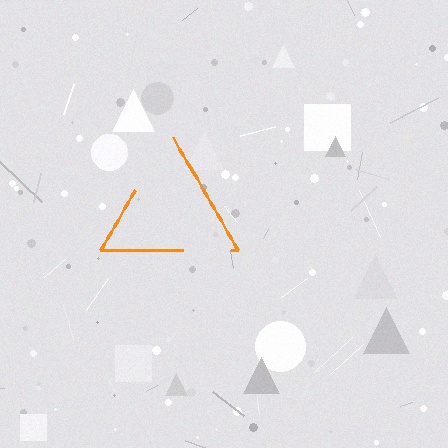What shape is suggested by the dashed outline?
The dashed outline suggests a triangle.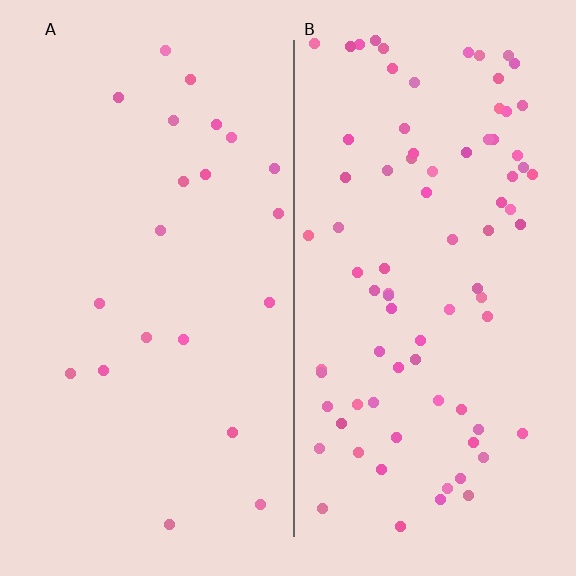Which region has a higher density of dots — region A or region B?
B (the right).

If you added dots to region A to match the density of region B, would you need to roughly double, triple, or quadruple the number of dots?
Approximately quadruple.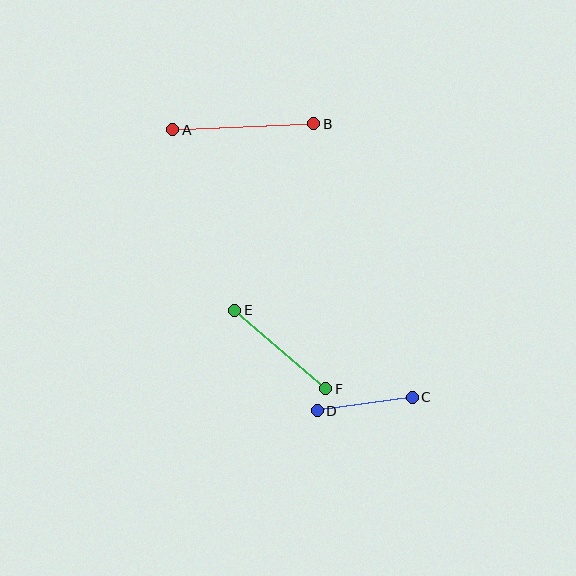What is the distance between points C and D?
The distance is approximately 96 pixels.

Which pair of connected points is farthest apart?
Points A and B are farthest apart.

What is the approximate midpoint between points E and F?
The midpoint is at approximately (280, 350) pixels.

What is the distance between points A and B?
The distance is approximately 141 pixels.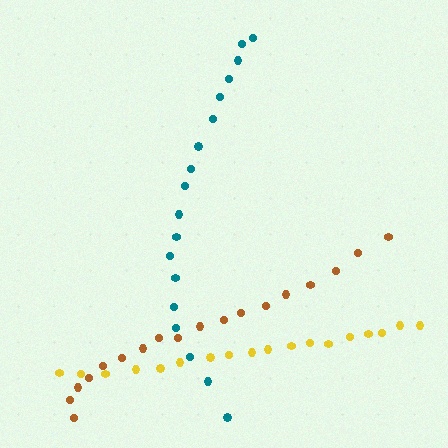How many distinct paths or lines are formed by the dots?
There are 3 distinct paths.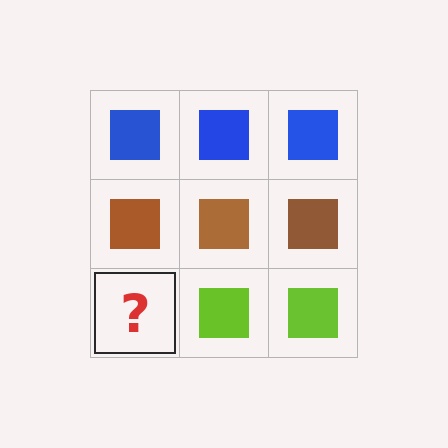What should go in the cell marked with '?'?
The missing cell should contain a lime square.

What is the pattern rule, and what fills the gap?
The rule is that each row has a consistent color. The gap should be filled with a lime square.